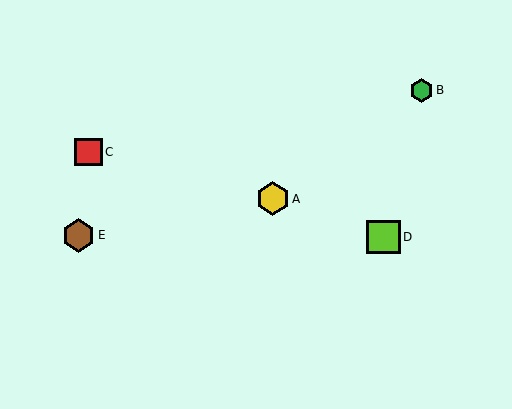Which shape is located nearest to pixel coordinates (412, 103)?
The green hexagon (labeled B) at (422, 90) is nearest to that location.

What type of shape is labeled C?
Shape C is a red square.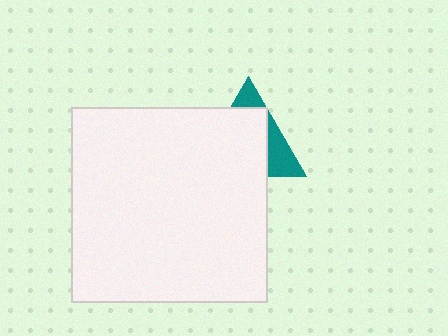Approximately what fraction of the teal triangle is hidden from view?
Roughly 67% of the teal triangle is hidden behind the white square.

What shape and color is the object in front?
The object in front is a white square.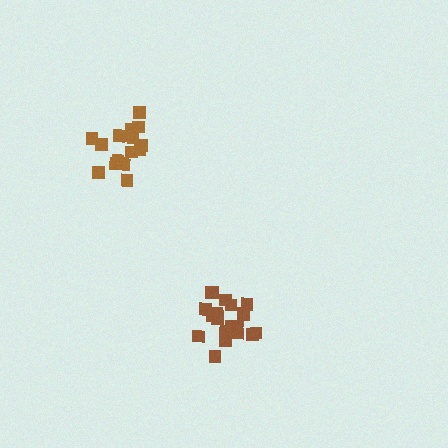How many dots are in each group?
Group 1: 20 dots, Group 2: 19 dots (39 total).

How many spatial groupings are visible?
There are 2 spatial groupings.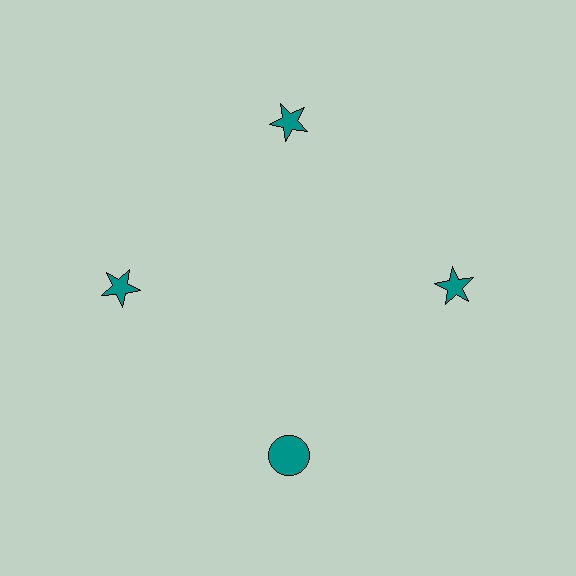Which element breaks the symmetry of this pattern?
The teal circle at roughly the 6 o'clock position breaks the symmetry. All other shapes are teal stars.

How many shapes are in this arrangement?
There are 4 shapes arranged in a ring pattern.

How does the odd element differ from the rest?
It has a different shape: circle instead of star.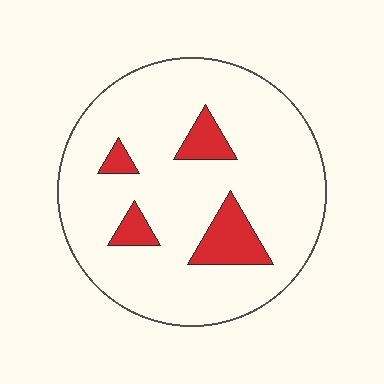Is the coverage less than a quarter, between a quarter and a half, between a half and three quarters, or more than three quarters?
Less than a quarter.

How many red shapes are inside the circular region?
4.